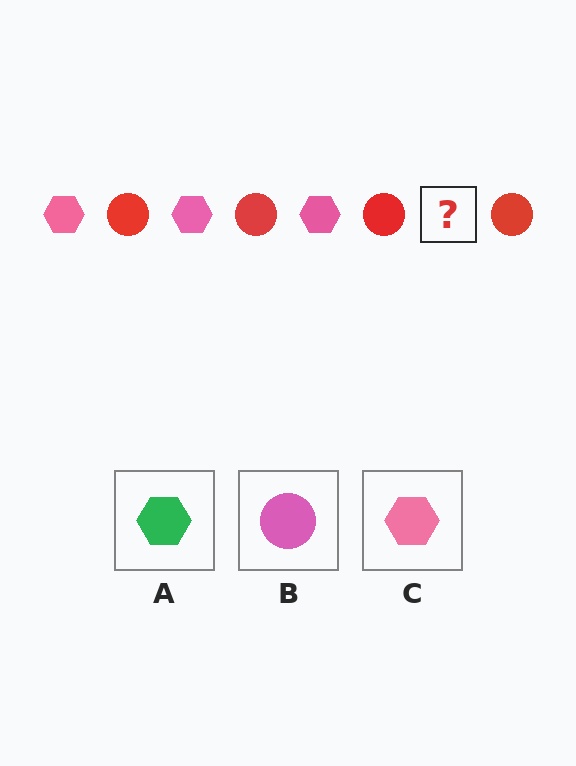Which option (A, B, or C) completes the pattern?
C.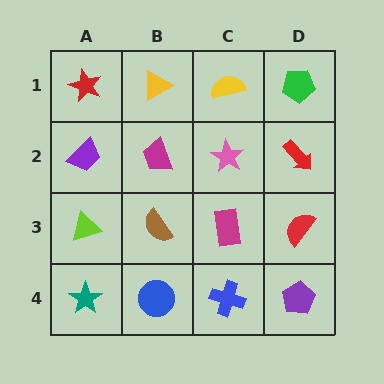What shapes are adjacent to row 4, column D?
A red semicircle (row 3, column D), a blue cross (row 4, column C).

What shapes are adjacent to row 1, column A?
A purple trapezoid (row 2, column A), a yellow triangle (row 1, column B).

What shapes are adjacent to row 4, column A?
A lime triangle (row 3, column A), a blue circle (row 4, column B).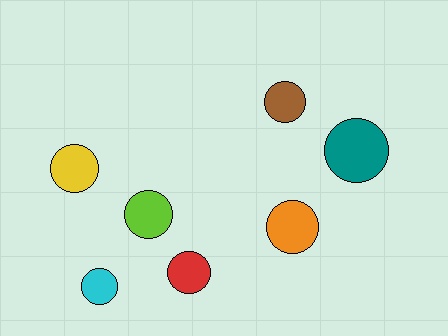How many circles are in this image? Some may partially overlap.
There are 7 circles.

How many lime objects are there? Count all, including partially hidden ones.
There is 1 lime object.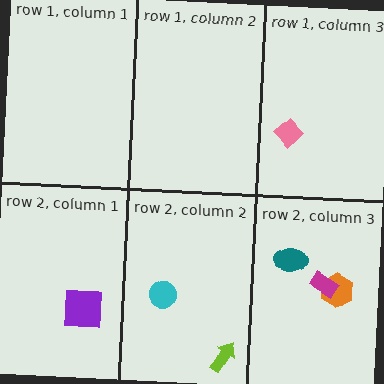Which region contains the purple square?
The row 2, column 1 region.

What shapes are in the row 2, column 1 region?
The purple square.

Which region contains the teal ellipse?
The row 2, column 3 region.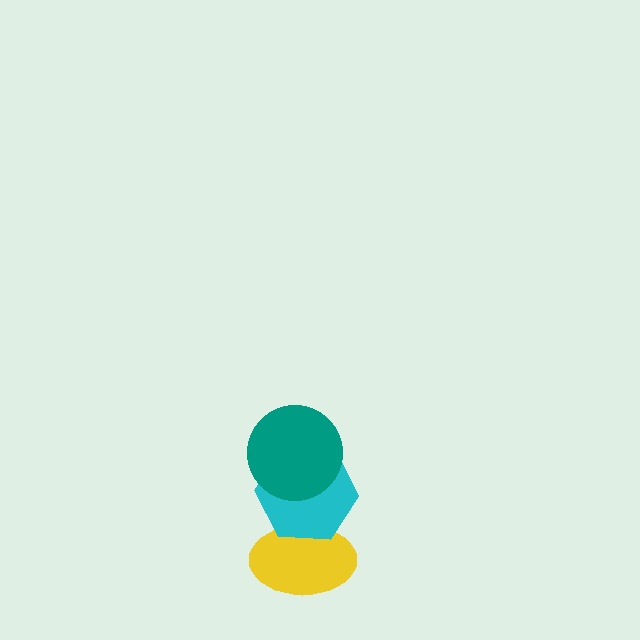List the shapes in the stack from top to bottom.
From top to bottom: the teal circle, the cyan hexagon, the yellow ellipse.